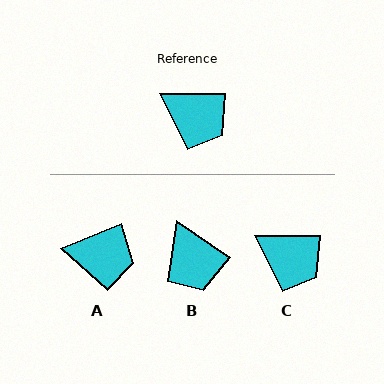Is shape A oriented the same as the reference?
No, it is off by about 22 degrees.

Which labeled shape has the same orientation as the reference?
C.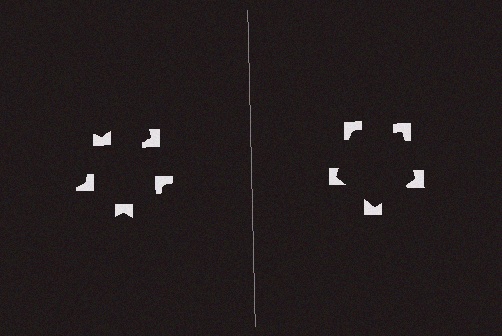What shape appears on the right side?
An illusory pentagon.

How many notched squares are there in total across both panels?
10 — 5 on each side.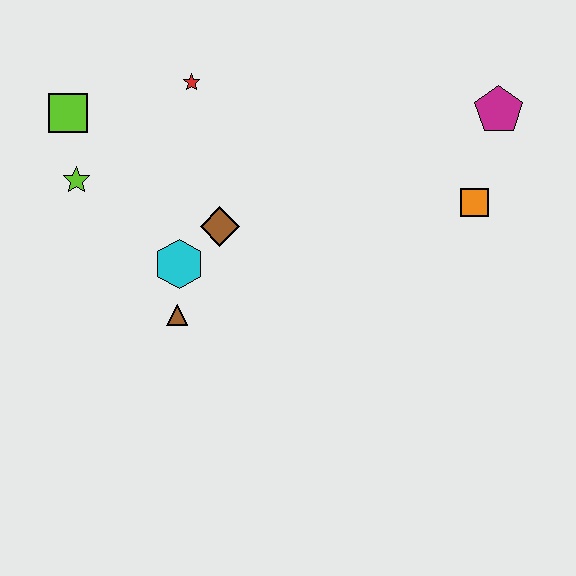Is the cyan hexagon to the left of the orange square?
Yes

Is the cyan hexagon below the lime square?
Yes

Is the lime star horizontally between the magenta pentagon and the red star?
No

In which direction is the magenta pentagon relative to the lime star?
The magenta pentagon is to the right of the lime star.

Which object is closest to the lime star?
The lime square is closest to the lime star.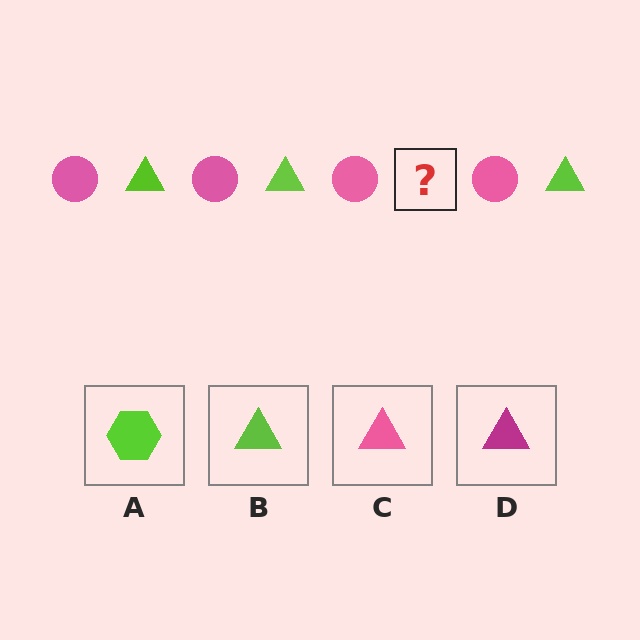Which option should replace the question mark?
Option B.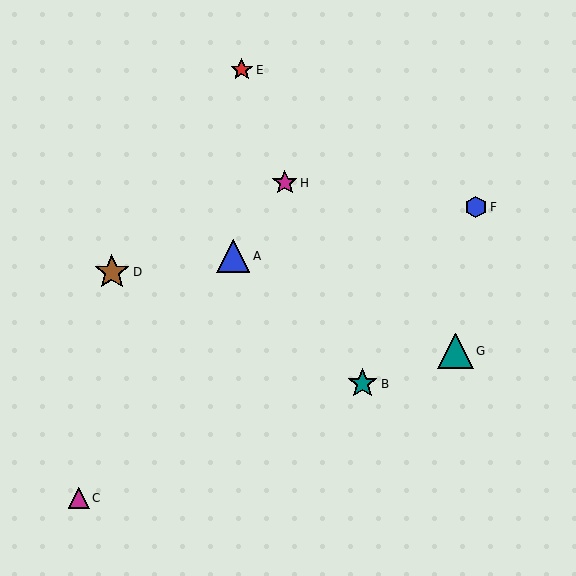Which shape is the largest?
The teal triangle (labeled G) is the largest.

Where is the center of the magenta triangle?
The center of the magenta triangle is at (79, 498).